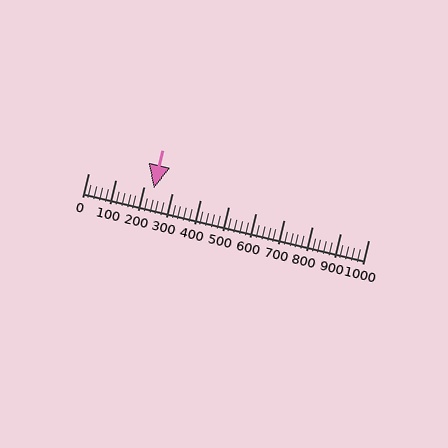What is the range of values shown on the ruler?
The ruler shows values from 0 to 1000.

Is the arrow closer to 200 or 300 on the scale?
The arrow is closer to 200.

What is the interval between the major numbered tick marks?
The major tick marks are spaced 100 units apart.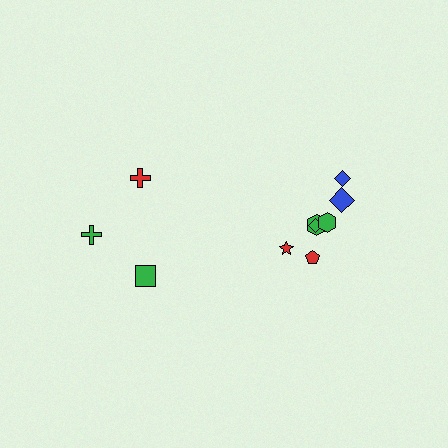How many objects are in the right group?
There are 7 objects.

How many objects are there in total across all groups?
There are 10 objects.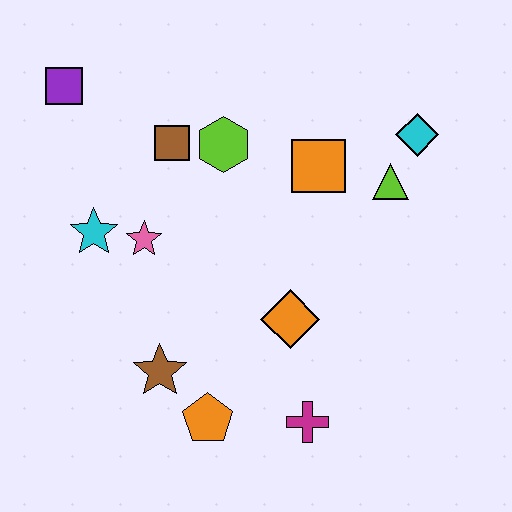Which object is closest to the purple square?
The brown square is closest to the purple square.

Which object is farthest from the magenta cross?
The purple square is farthest from the magenta cross.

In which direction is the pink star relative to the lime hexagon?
The pink star is below the lime hexagon.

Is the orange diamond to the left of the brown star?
No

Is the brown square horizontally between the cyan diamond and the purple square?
Yes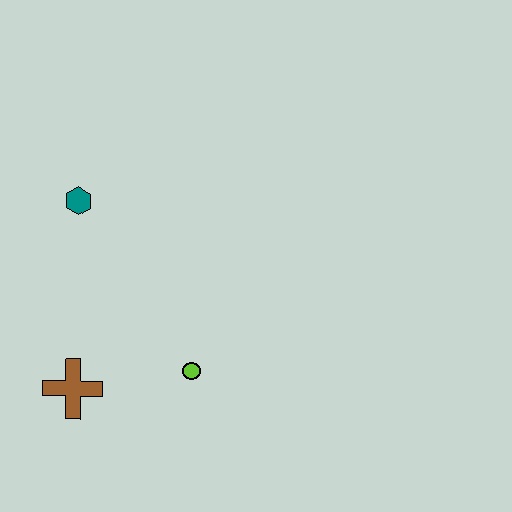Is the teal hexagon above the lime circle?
Yes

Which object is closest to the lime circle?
The brown cross is closest to the lime circle.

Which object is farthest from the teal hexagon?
The lime circle is farthest from the teal hexagon.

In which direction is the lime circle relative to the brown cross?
The lime circle is to the right of the brown cross.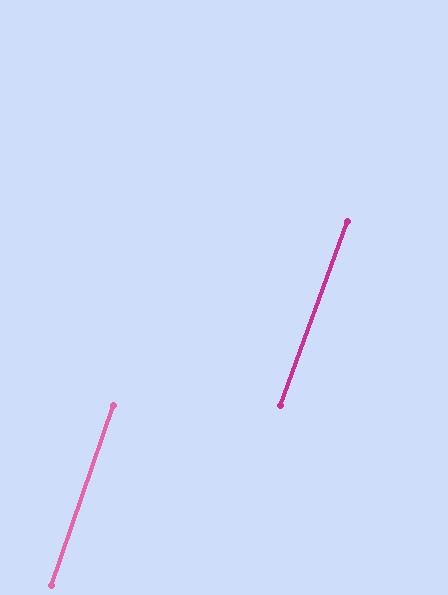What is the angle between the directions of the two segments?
Approximately 1 degree.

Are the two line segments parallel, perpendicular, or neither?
Parallel — their directions differ by only 0.8°.